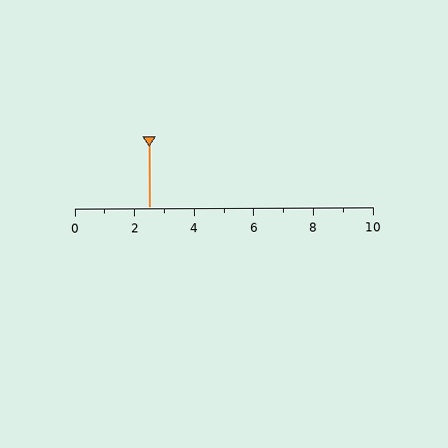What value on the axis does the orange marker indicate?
The marker indicates approximately 2.5.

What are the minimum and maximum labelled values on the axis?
The axis runs from 0 to 10.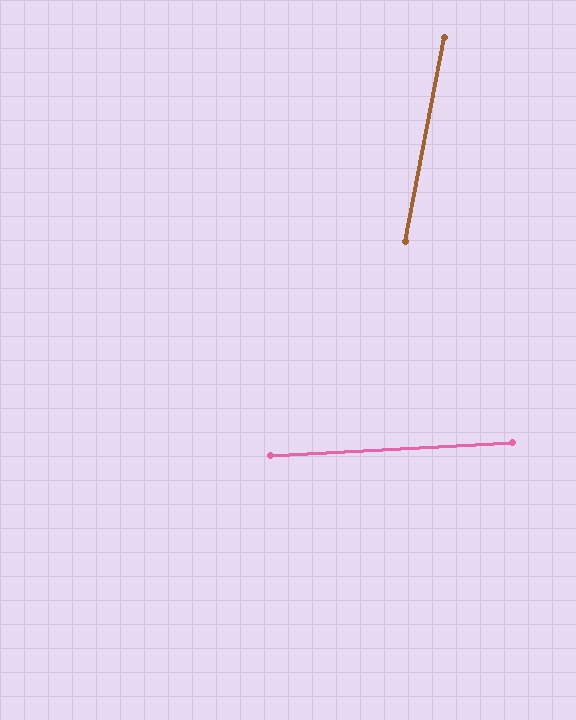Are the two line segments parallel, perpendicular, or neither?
Neither parallel nor perpendicular — they differ by about 76°.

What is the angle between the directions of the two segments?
Approximately 76 degrees.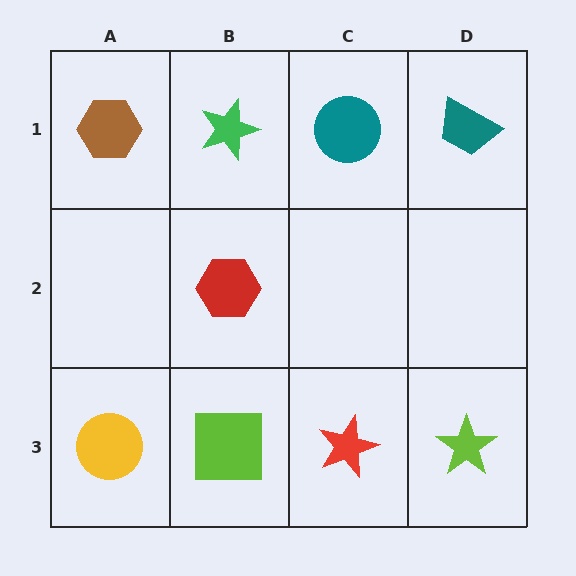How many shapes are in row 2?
1 shape.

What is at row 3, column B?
A lime square.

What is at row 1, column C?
A teal circle.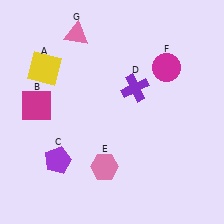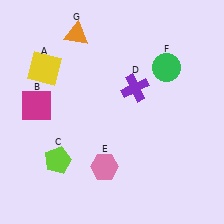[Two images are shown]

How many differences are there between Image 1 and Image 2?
There are 3 differences between the two images.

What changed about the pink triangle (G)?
In Image 1, G is pink. In Image 2, it changed to orange.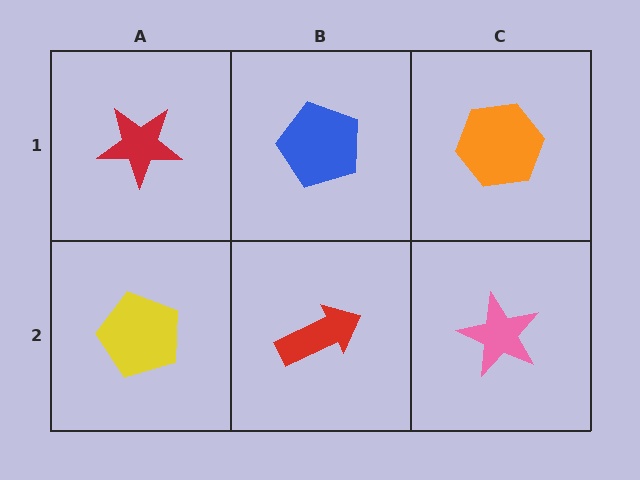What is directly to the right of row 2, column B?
A pink star.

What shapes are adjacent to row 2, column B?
A blue pentagon (row 1, column B), a yellow pentagon (row 2, column A), a pink star (row 2, column C).